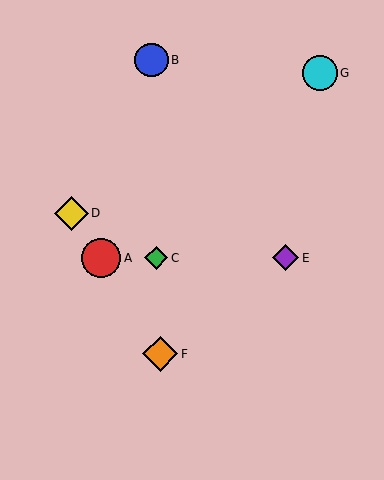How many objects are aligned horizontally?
3 objects (A, C, E) are aligned horizontally.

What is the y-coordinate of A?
Object A is at y≈258.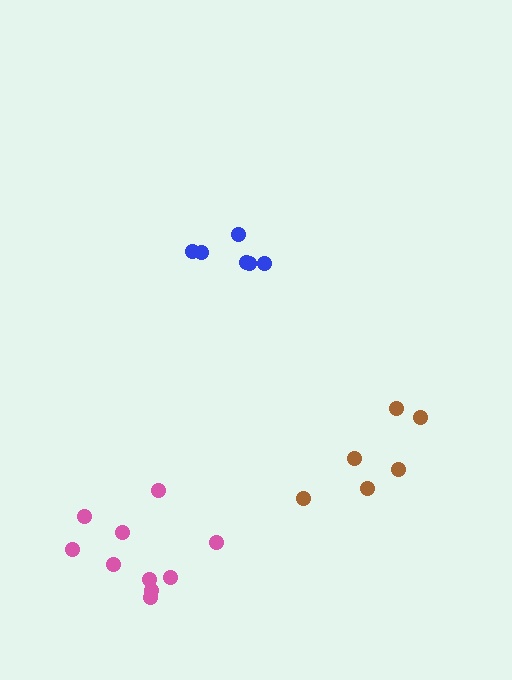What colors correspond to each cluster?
The clusters are colored: blue, pink, brown.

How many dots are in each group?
Group 1: 6 dots, Group 2: 10 dots, Group 3: 6 dots (22 total).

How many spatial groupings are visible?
There are 3 spatial groupings.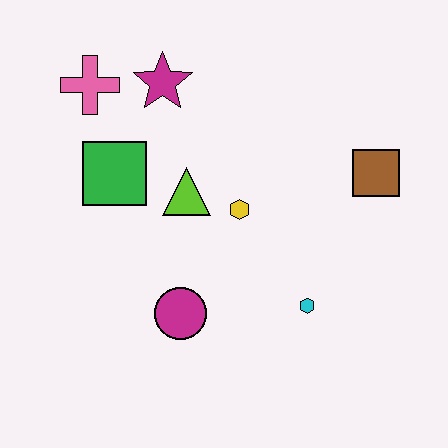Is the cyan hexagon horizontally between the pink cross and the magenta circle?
No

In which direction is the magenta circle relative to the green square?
The magenta circle is below the green square.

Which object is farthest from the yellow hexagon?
The pink cross is farthest from the yellow hexagon.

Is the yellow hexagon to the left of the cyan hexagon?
Yes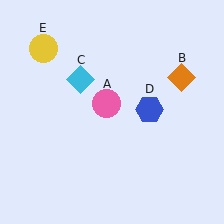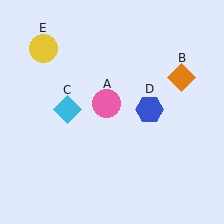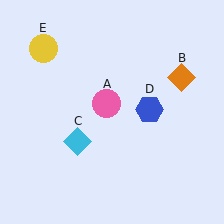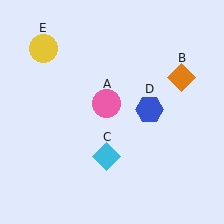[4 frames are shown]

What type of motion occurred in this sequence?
The cyan diamond (object C) rotated counterclockwise around the center of the scene.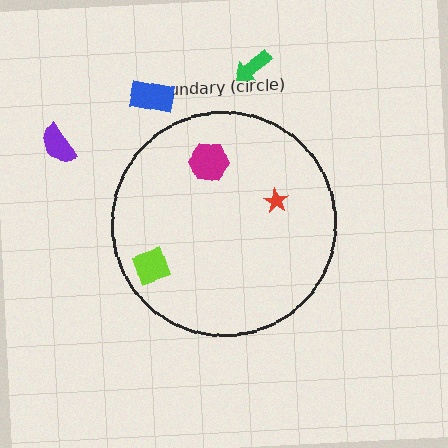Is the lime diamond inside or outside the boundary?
Inside.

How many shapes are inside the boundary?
3 inside, 3 outside.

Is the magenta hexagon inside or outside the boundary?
Inside.